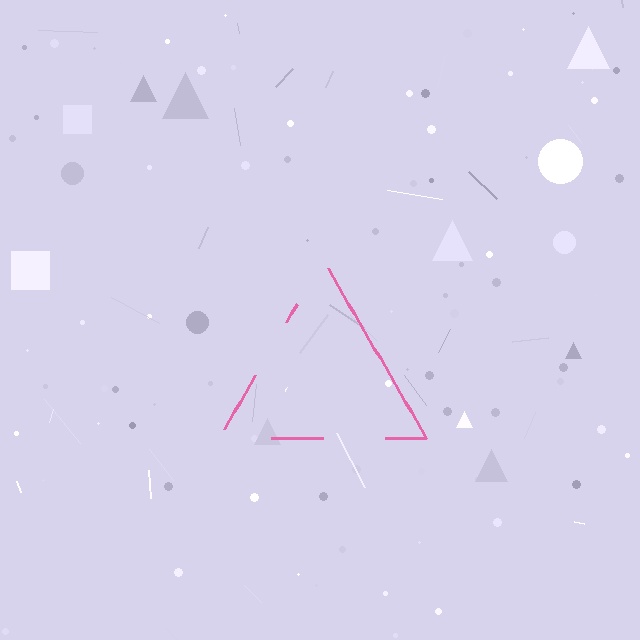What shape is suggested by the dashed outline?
The dashed outline suggests a triangle.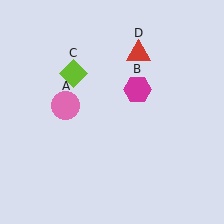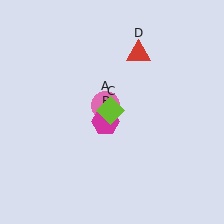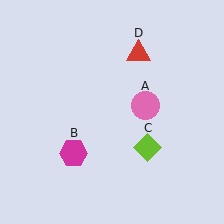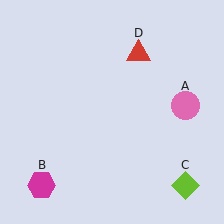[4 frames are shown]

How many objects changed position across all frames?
3 objects changed position: pink circle (object A), magenta hexagon (object B), lime diamond (object C).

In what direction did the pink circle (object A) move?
The pink circle (object A) moved right.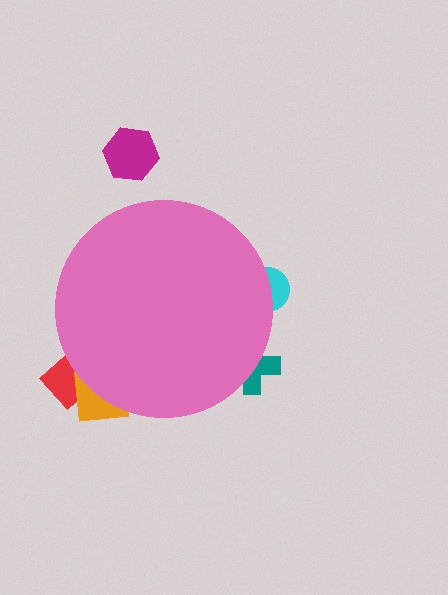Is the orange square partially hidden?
Yes, the orange square is partially hidden behind the pink circle.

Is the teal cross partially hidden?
Yes, the teal cross is partially hidden behind the pink circle.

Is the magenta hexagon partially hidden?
No, the magenta hexagon is fully visible.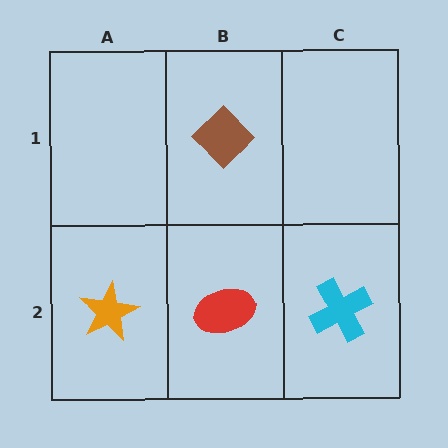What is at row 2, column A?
An orange star.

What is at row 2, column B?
A red ellipse.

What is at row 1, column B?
A brown diamond.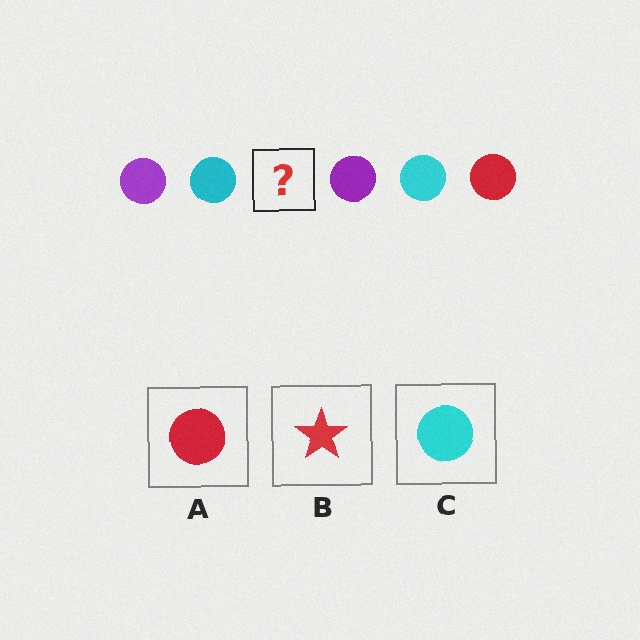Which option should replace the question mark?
Option A.